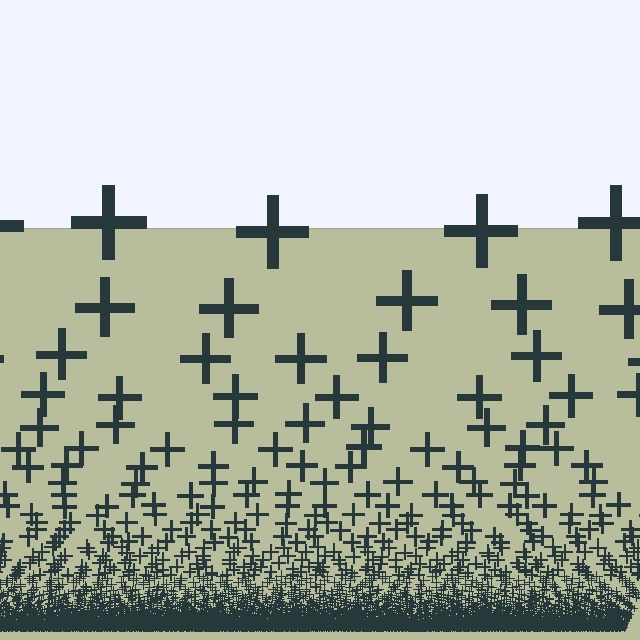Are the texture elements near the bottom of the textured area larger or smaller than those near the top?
Smaller. The gradient is inverted — elements near the bottom are smaller and denser.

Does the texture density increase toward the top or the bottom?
Density increases toward the bottom.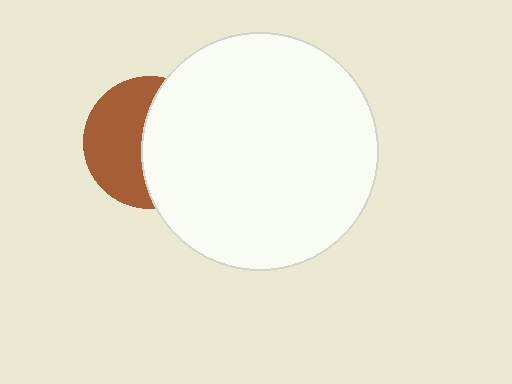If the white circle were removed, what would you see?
You would see the complete brown circle.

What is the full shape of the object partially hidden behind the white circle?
The partially hidden object is a brown circle.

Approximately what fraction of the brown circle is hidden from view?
Roughly 52% of the brown circle is hidden behind the white circle.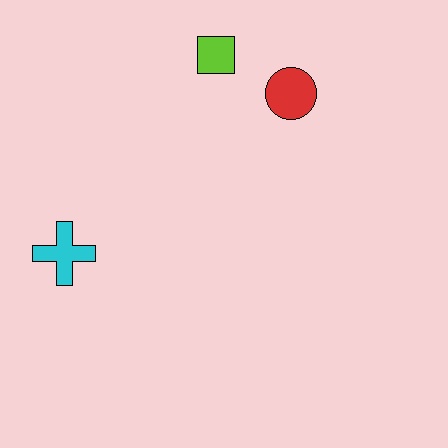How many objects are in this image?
There are 3 objects.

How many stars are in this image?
There are no stars.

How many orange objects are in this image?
There are no orange objects.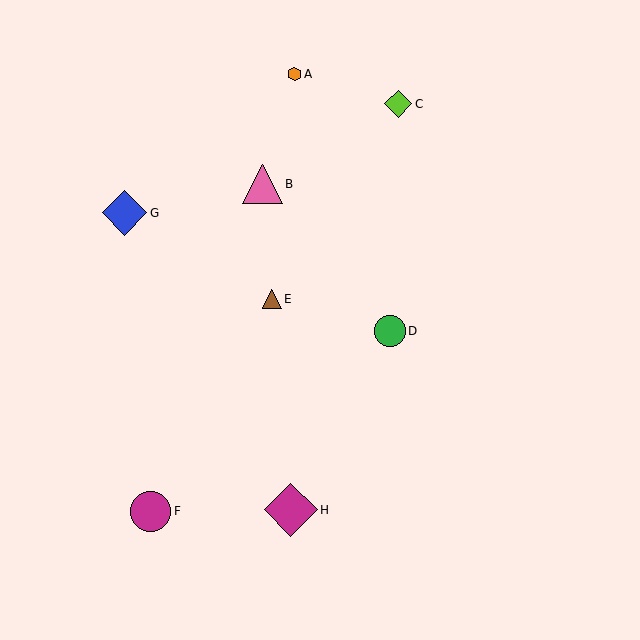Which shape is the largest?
The magenta diamond (labeled H) is the largest.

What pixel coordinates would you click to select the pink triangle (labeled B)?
Click at (263, 184) to select the pink triangle B.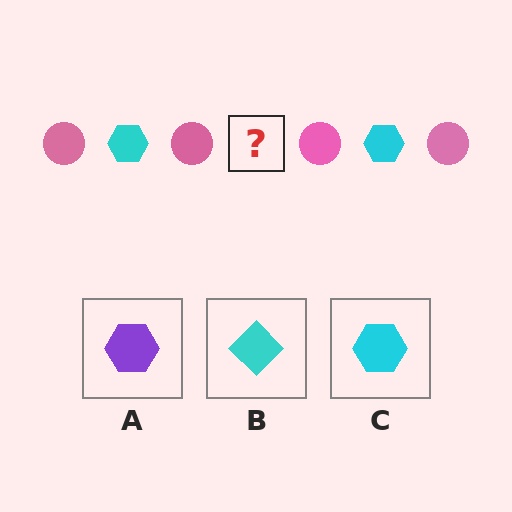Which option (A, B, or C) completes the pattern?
C.